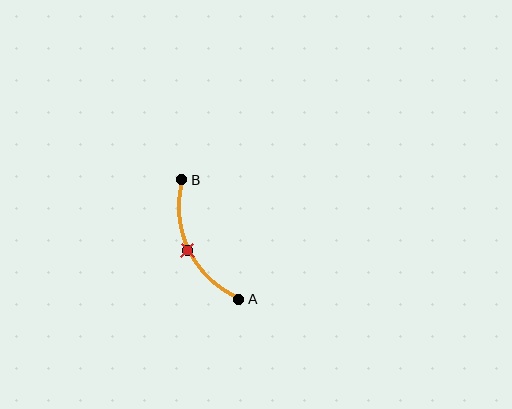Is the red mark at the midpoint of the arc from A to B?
Yes. The red mark lies on the arc at equal arc-length from both A and B — it is the arc midpoint.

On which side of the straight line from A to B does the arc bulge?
The arc bulges to the left of the straight line connecting A and B.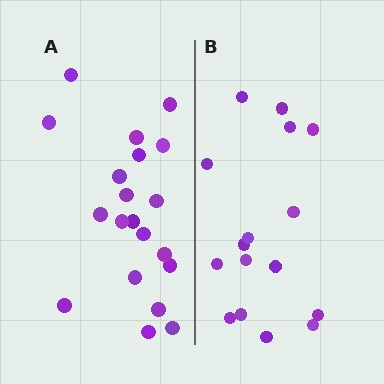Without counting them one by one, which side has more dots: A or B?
Region A (the left region) has more dots.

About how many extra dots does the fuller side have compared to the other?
Region A has about 4 more dots than region B.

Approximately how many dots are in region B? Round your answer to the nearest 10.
About 20 dots. (The exact count is 16, which rounds to 20.)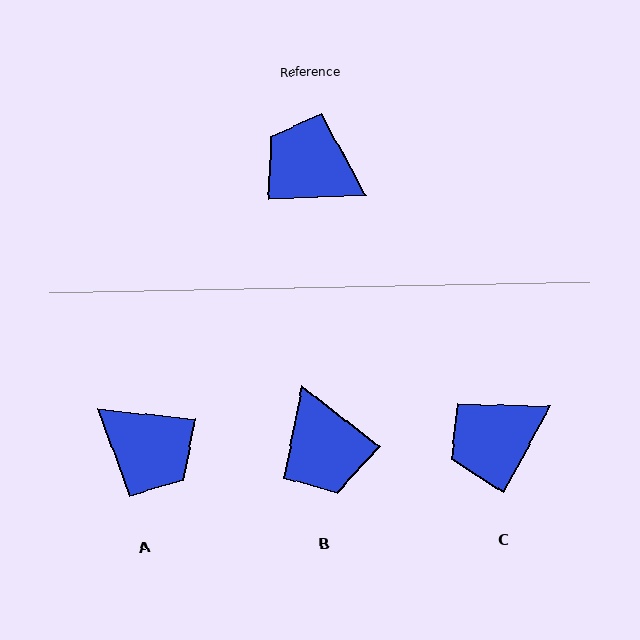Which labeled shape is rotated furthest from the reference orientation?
A, about 172 degrees away.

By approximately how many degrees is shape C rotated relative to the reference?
Approximately 60 degrees counter-clockwise.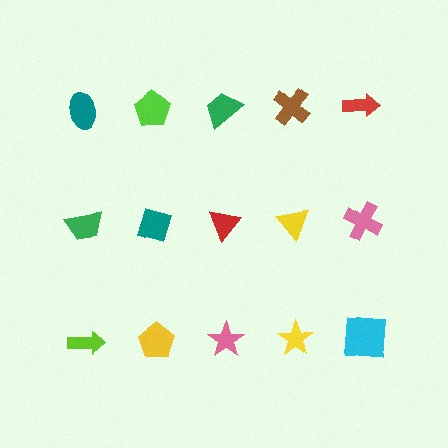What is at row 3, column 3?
A pink star.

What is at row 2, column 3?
A red triangle.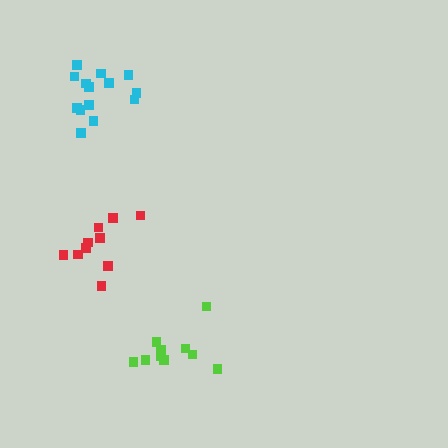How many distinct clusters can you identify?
There are 3 distinct clusters.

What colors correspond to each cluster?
The clusters are colored: red, lime, cyan.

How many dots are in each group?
Group 1: 10 dots, Group 2: 10 dots, Group 3: 14 dots (34 total).